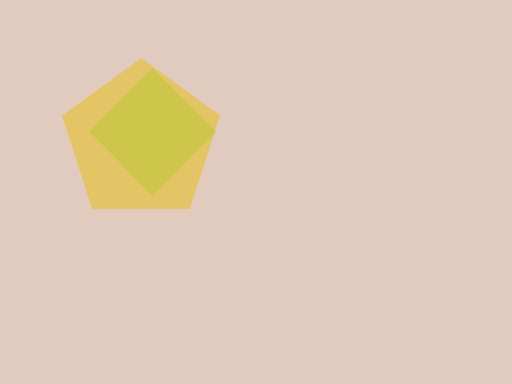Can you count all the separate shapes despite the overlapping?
Yes, there are 2 separate shapes.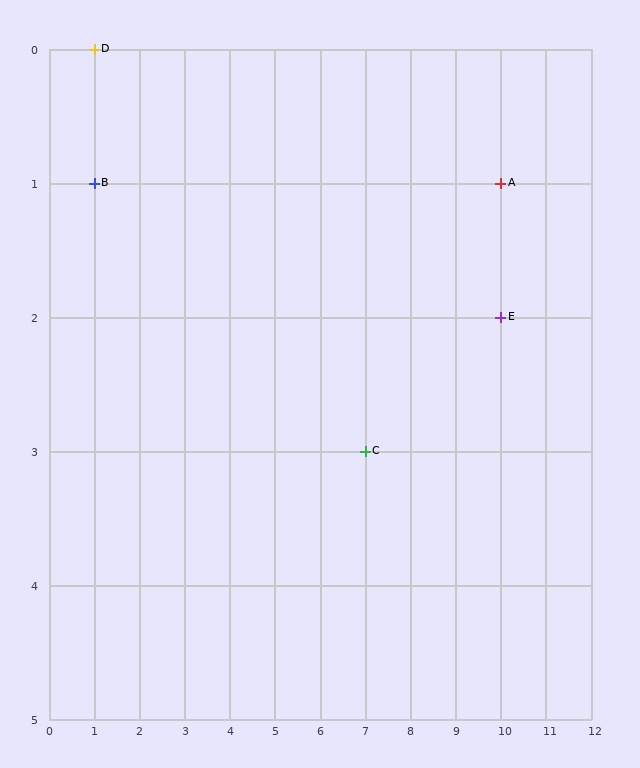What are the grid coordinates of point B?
Point B is at grid coordinates (1, 1).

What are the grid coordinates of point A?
Point A is at grid coordinates (10, 1).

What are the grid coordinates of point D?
Point D is at grid coordinates (1, 0).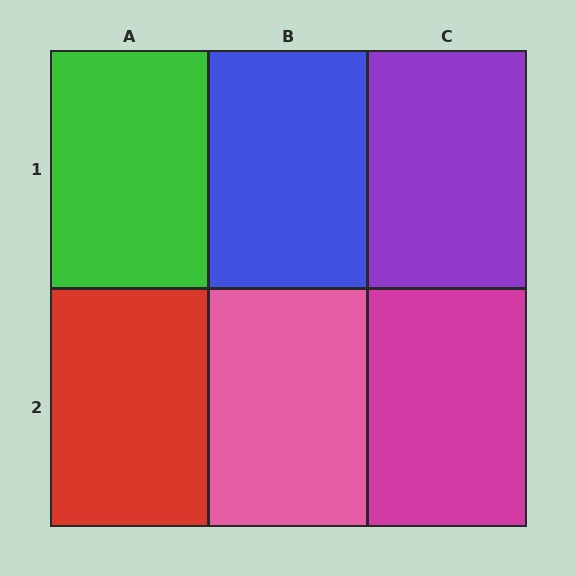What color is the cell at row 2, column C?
Magenta.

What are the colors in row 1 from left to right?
Green, blue, purple.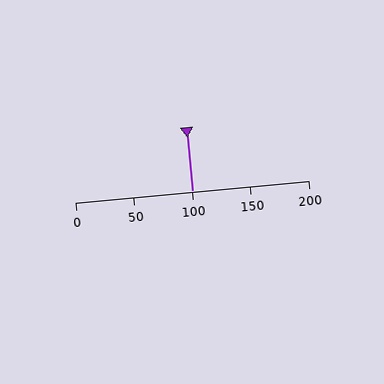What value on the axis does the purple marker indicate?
The marker indicates approximately 100.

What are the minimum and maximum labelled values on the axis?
The axis runs from 0 to 200.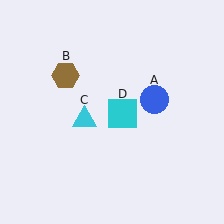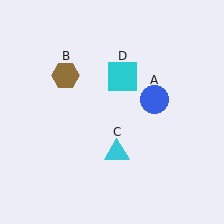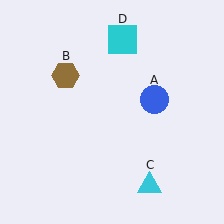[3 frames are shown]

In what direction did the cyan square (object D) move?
The cyan square (object D) moved up.